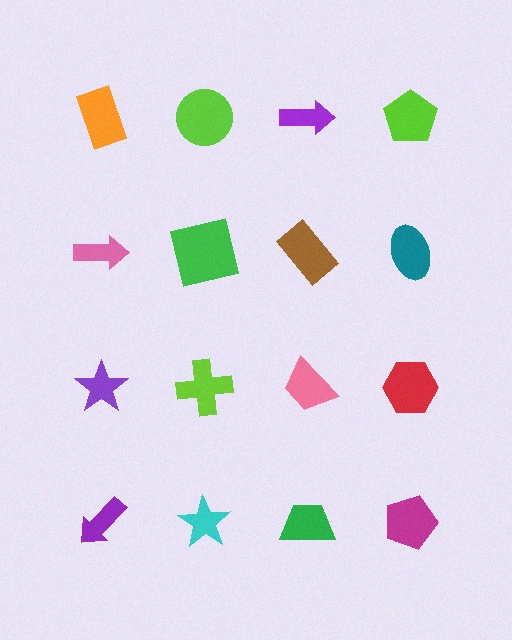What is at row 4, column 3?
A green trapezoid.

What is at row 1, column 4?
A lime pentagon.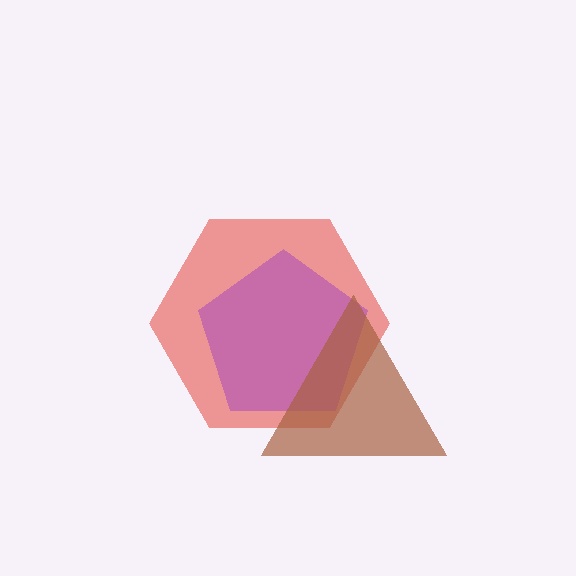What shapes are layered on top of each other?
The layered shapes are: a red hexagon, a purple pentagon, a brown triangle.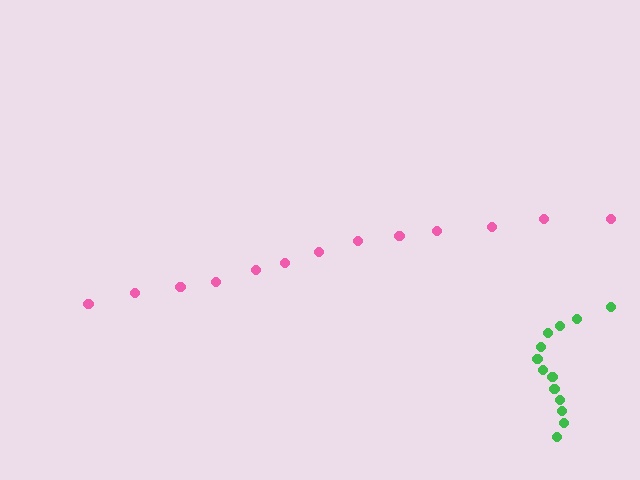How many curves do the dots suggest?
There are 2 distinct paths.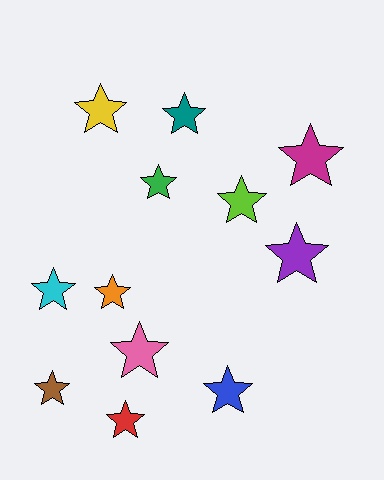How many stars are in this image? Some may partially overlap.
There are 12 stars.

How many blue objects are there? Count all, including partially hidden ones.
There is 1 blue object.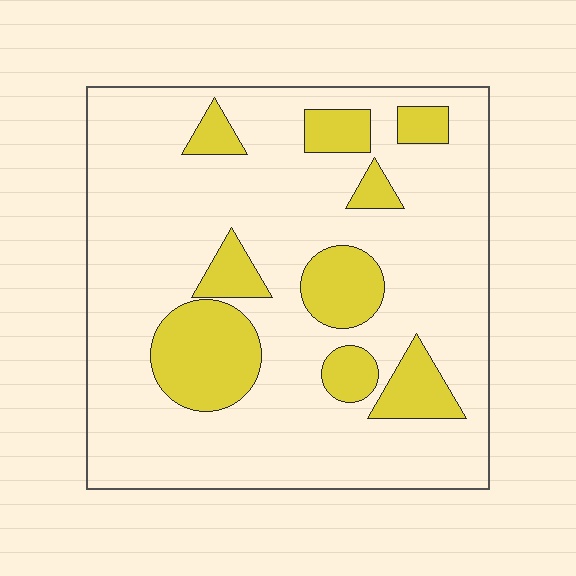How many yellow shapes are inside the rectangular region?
9.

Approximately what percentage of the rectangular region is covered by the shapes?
Approximately 20%.